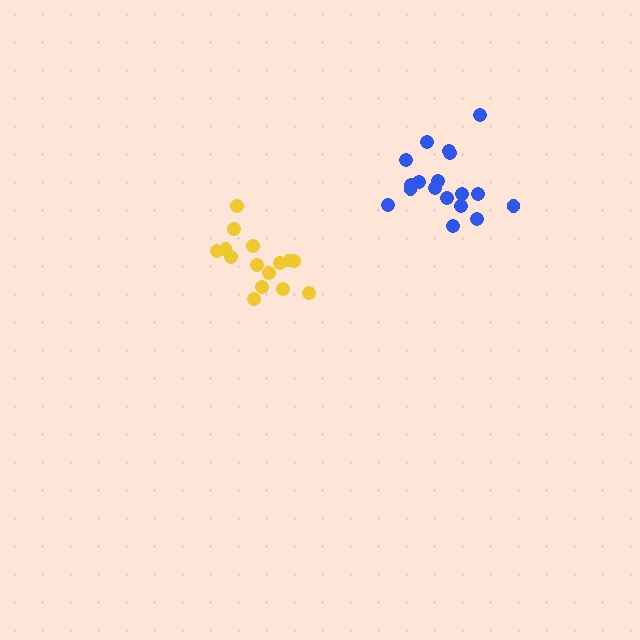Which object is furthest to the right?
The blue cluster is rightmost.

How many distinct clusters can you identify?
There are 2 distinct clusters.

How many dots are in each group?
Group 1: 15 dots, Group 2: 18 dots (33 total).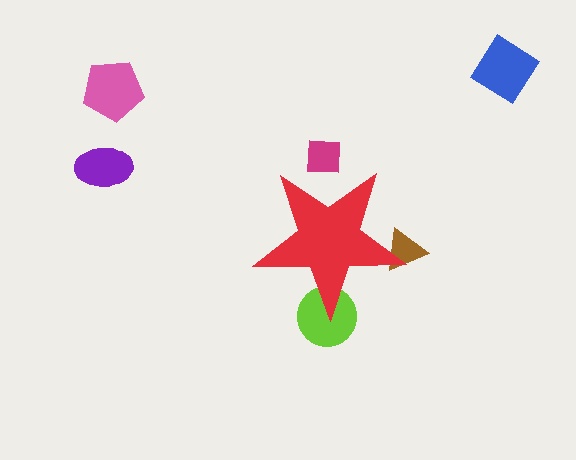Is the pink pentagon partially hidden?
No, the pink pentagon is fully visible.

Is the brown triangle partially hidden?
Yes, the brown triangle is partially hidden behind the red star.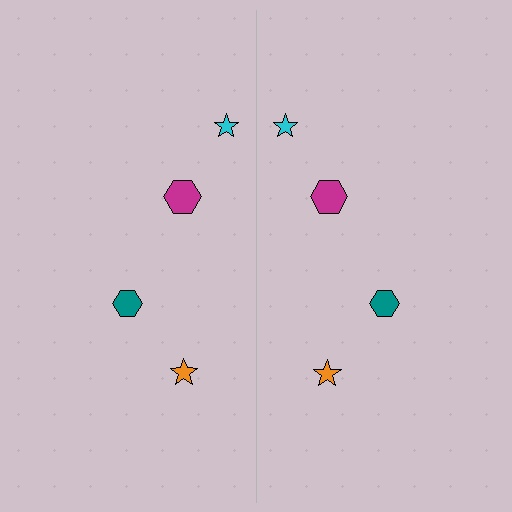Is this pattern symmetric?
Yes, this pattern has bilateral (reflection) symmetry.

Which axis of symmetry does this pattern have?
The pattern has a vertical axis of symmetry running through the center of the image.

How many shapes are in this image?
There are 8 shapes in this image.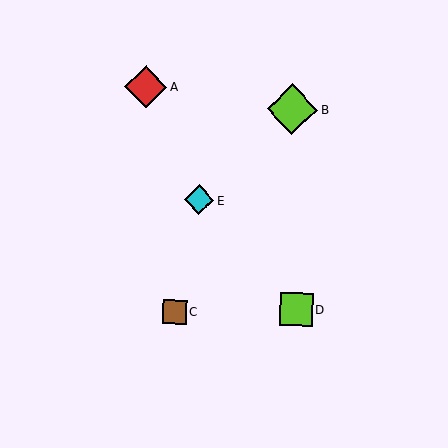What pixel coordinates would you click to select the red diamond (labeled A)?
Click at (146, 87) to select the red diamond A.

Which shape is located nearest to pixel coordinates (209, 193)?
The cyan diamond (labeled E) at (199, 200) is nearest to that location.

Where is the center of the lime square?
The center of the lime square is at (296, 309).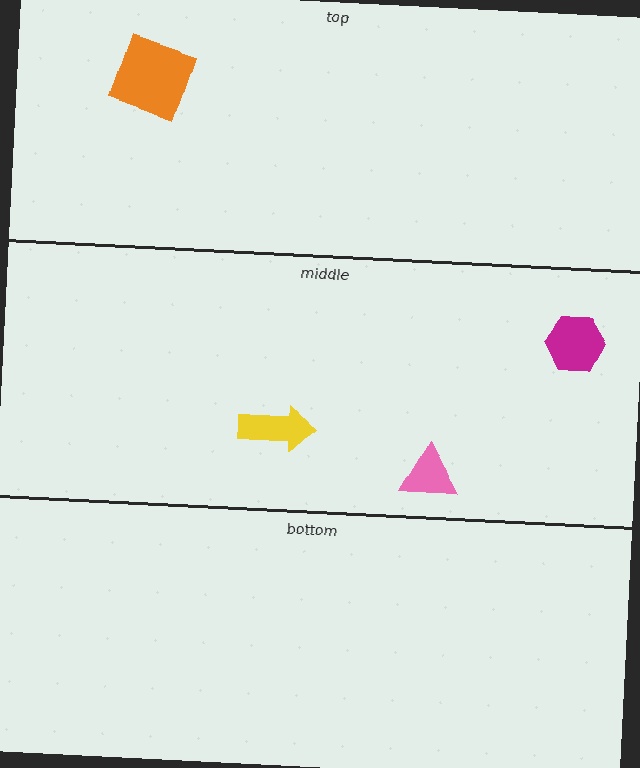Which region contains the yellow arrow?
The middle region.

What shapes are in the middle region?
The pink triangle, the magenta hexagon, the yellow arrow.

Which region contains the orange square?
The top region.